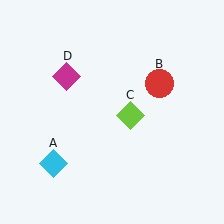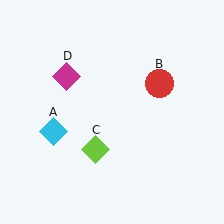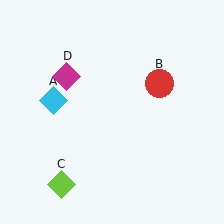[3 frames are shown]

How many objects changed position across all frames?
2 objects changed position: cyan diamond (object A), lime diamond (object C).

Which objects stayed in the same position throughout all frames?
Red circle (object B) and magenta diamond (object D) remained stationary.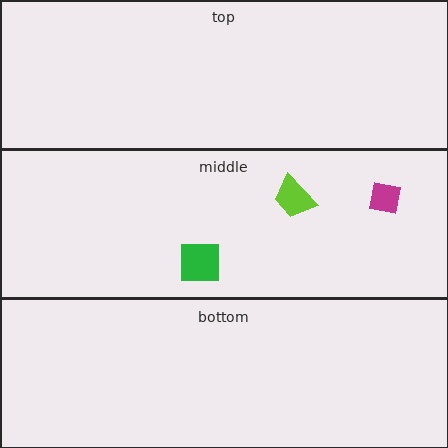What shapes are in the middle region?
The magenta square, the green square, the lime trapezoid.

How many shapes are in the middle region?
3.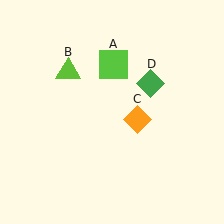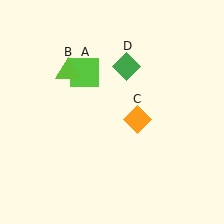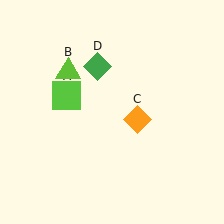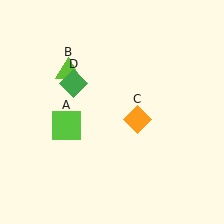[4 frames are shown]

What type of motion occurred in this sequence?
The lime square (object A), green diamond (object D) rotated counterclockwise around the center of the scene.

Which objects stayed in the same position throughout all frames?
Lime triangle (object B) and orange diamond (object C) remained stationary.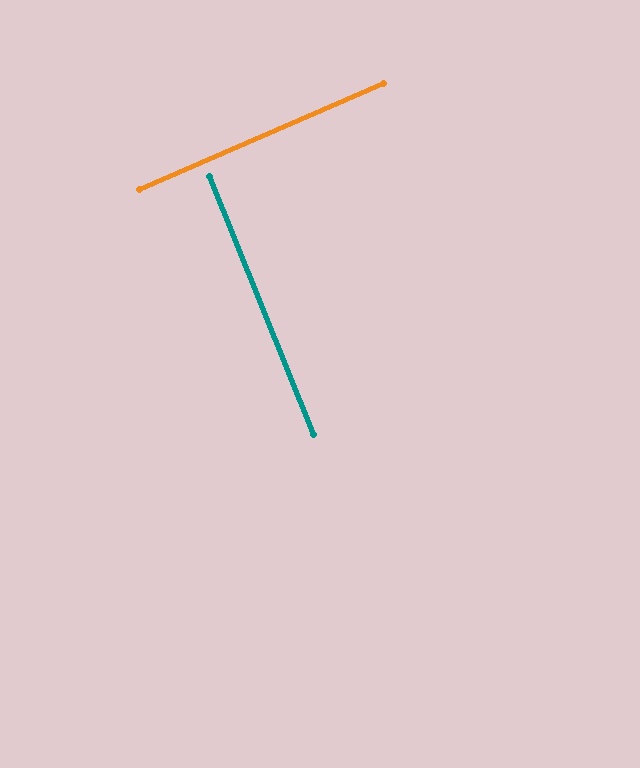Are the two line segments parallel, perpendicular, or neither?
Perpendicular — they meet at approximately 89°.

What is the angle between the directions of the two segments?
Approximately 89 degrees.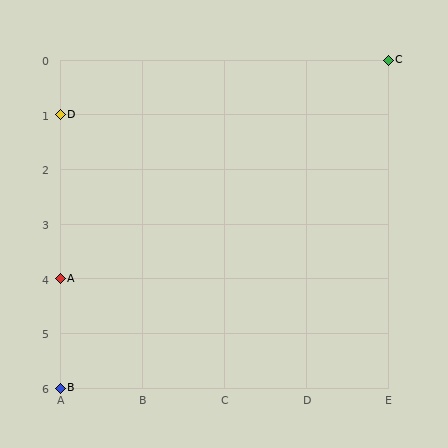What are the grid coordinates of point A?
Point A is at grid coordinates (A, 4).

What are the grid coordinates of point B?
Point B is at grid coordinates (A, 6).